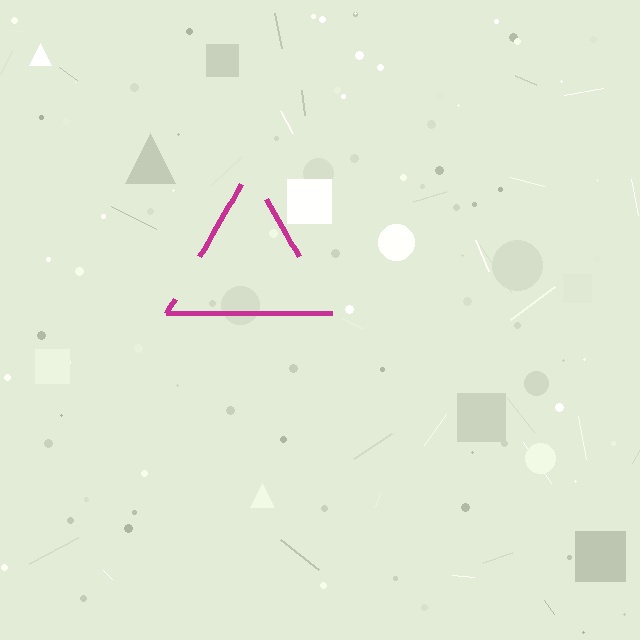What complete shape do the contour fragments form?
The contour fragments form a triangle.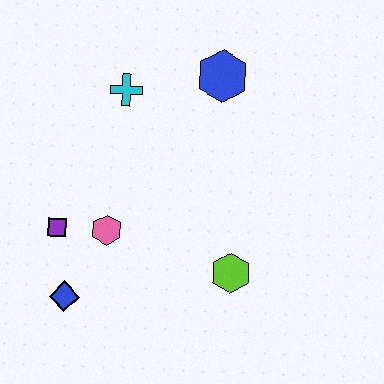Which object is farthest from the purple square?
The blue hexagon is farthest from the purple square.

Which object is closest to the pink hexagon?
The purple square is closest to the pink hexagon.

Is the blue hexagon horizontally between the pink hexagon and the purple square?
No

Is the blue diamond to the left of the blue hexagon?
Yes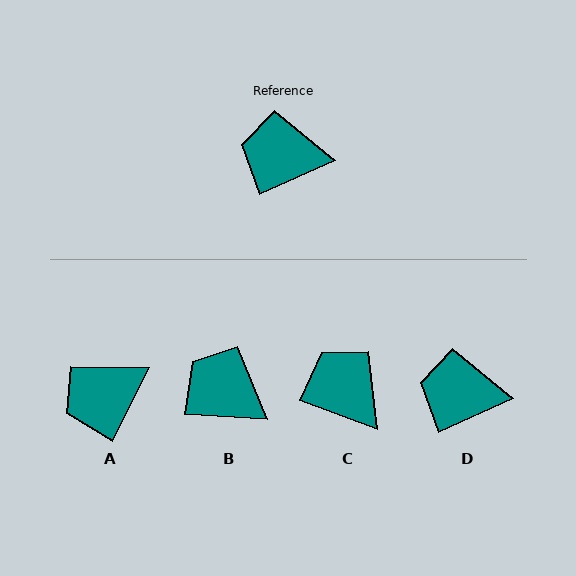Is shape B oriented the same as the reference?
No, it is off by about 28 degrees.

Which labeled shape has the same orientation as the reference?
D.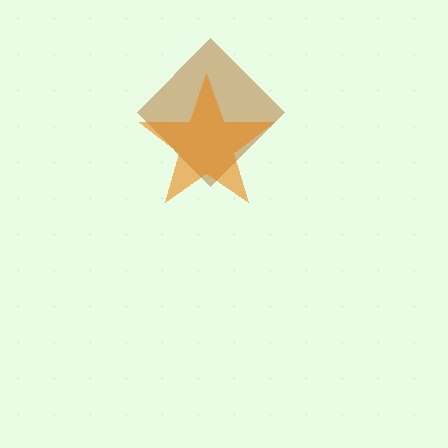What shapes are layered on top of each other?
The layered shapes are: a brown diamond, an orange star.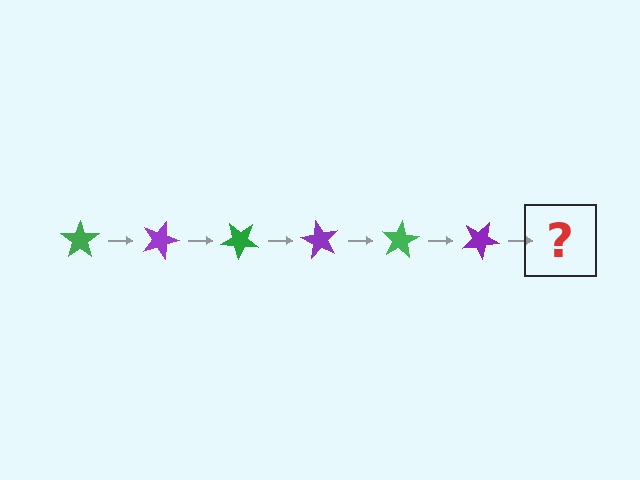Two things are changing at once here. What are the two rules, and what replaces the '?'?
The two rules are that it rotates 20 degrees each step and the color cycles through green and purple. The '?' should be a green star, rotated 120 degrees from the start.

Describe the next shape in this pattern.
It should be a green star, rotated 120 degrees from the start.